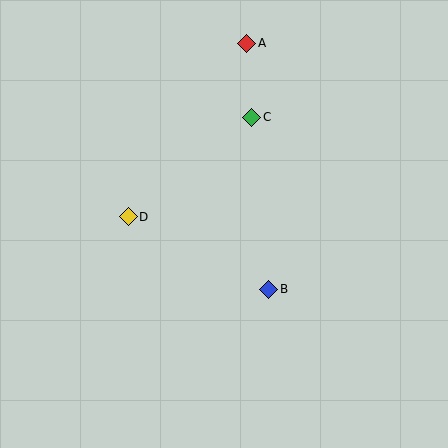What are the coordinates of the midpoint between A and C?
The midpoint between A and C is at (249, 80).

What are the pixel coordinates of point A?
Point A is at (247, 43).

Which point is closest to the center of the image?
Point B at (269, 289) is closest to the center.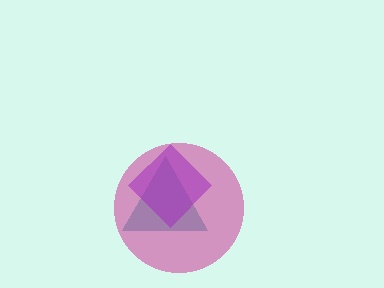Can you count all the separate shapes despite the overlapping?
Yes, there are 3 separate shapes.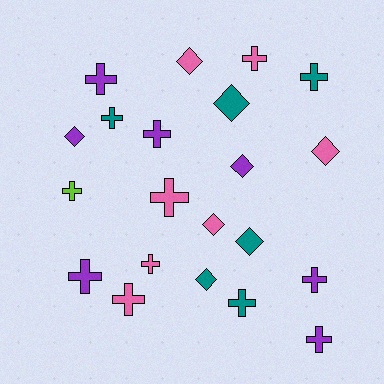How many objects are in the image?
There are 21 objects.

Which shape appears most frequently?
Cross, with 13 objects.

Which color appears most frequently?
Purple, with 7 objects.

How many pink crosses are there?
There are 4 pink crosses.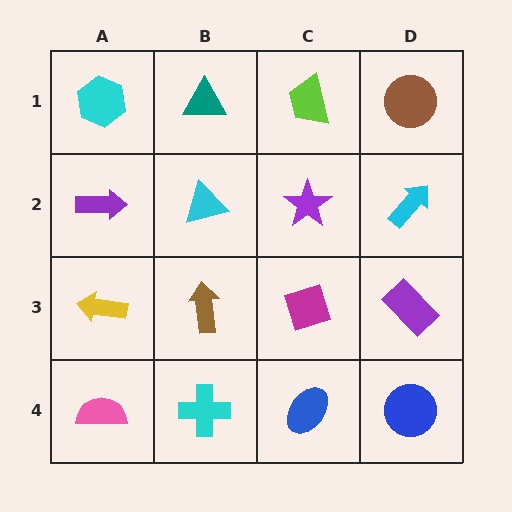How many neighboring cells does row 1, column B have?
3.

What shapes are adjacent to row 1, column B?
A cyan triangle (row 2, column B), a cyan hexagon (row 1, column A), a lime trapezoid (row 1, column C).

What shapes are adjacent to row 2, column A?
A cyan hexagon (row 1, column A), a yellow arrow (row 3, column A), a cyan triangle (row 2, column B).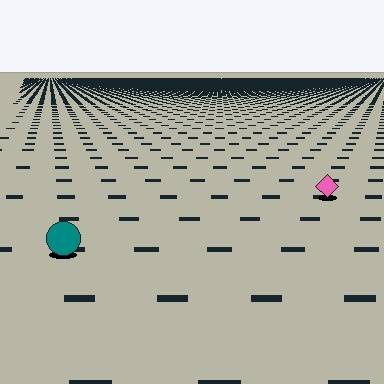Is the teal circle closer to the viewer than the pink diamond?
Yes. The teal circle is closer — you can tell from the texture gradient: the ground texture is coarser near it.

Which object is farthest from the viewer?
The pink diamond is farthest from the viewer. It appears smaller and the ground texture around it is denser.